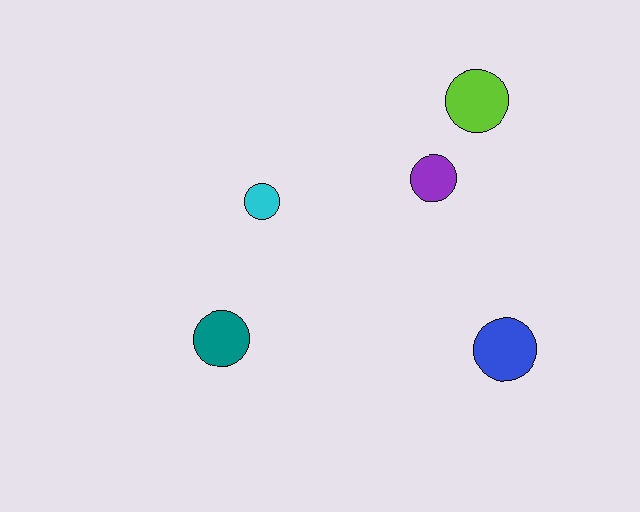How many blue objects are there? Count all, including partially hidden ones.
There is 1 blue object.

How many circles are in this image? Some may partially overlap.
There are 5 circles.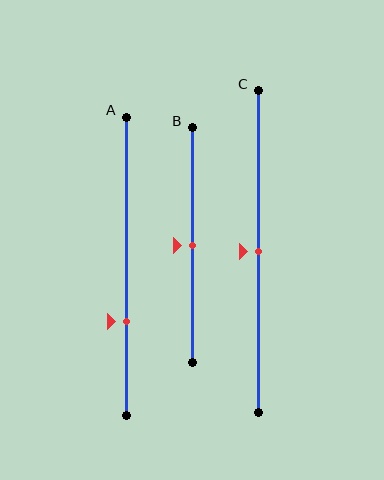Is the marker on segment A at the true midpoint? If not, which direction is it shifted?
No, the marker on segment A is shifted downward by about 18% of the segment length.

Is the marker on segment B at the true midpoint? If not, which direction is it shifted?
Yes, the marker on segment B is at the true midpoint.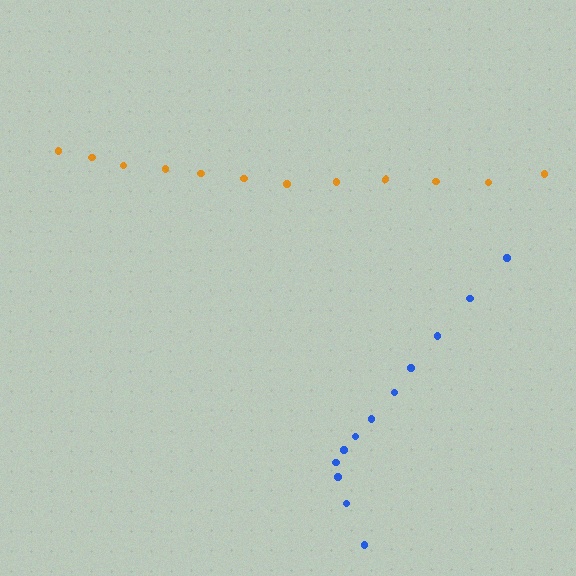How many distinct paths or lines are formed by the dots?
There are 2 distinct paths.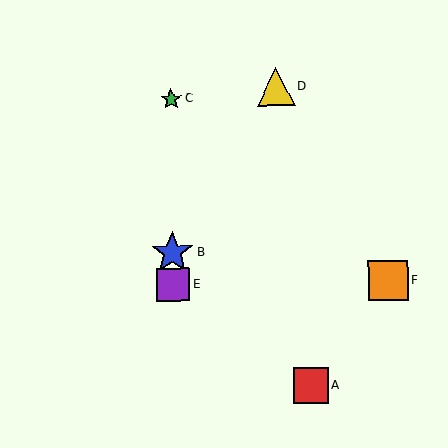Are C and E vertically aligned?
Yes, both are at x≈171.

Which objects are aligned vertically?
Objects B, C, E are aligned vertically.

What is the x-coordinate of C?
Object C is at x≈171.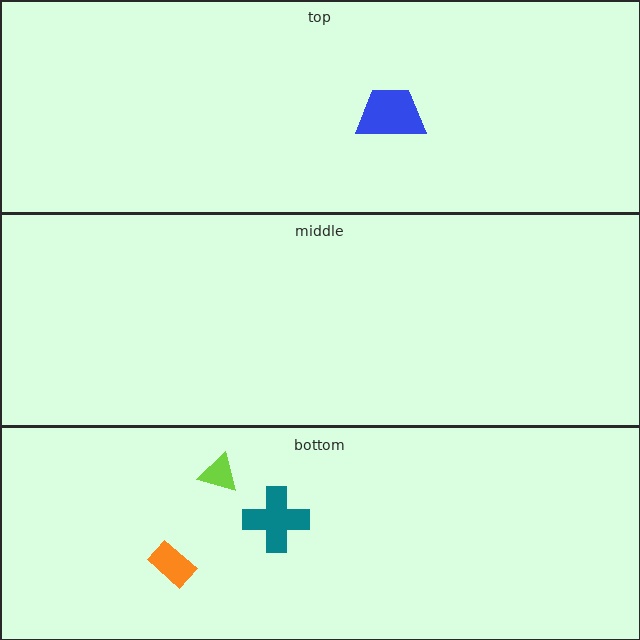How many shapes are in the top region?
1.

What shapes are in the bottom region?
The teal cross, the orange rectangle, the lime triangle.